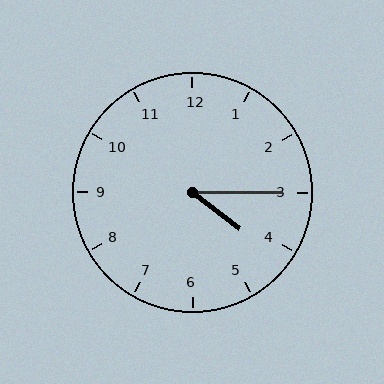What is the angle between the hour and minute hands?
Approximately 38 degrees.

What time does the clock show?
4:15.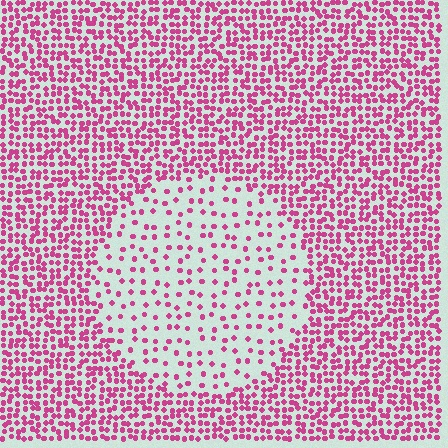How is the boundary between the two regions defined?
The boundary is defined by a change in element density (approximately 2.7x ratio). All elements are the same color, size, and shape.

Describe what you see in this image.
The image contains small magenta elements arranged at two different densities. A circle-shaped region is visible where the elements are less densely packed than the surrounding area.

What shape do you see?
I see a circle.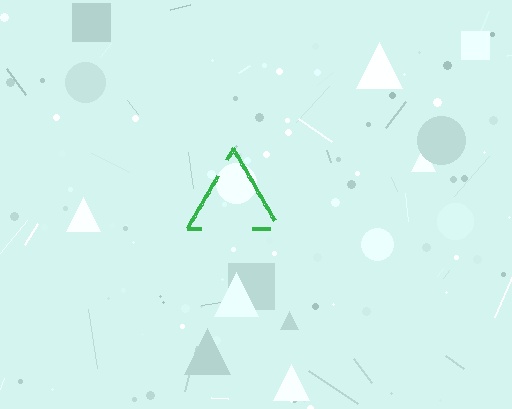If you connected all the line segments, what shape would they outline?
They would outline a triangle.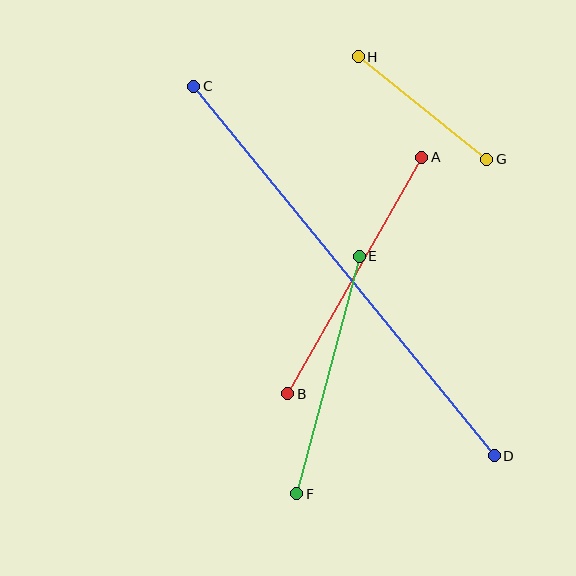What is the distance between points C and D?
The distance is approximately 476 pixels.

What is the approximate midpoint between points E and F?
The midpoint is at approximately (328, 375) pixels.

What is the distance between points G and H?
The distance is approximately 164 pixels.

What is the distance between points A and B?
The distance is approximately 272 pixels.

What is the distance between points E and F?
The distance is approximately 246 pixels.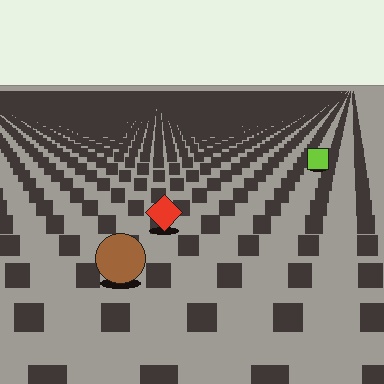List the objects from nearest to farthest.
From nearest to farthest: the brown circle, the red diamond, the lime square.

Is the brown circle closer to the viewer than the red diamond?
Yes. The brown circle is closer — you can tell from the texture gradient: the ground texture is coarser near it.